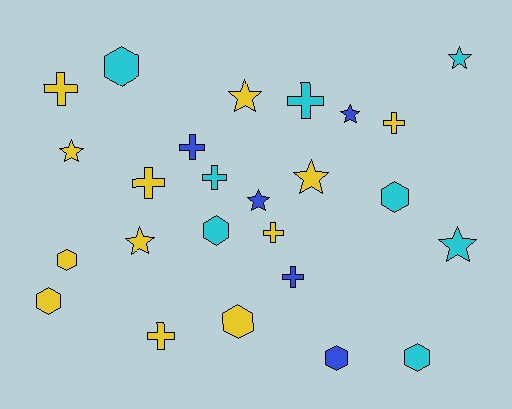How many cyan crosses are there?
There are 2 cyan crosses.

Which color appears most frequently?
Yellow, with 12 objects.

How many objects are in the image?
There are 25 objects.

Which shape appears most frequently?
Cross, with 9 objects.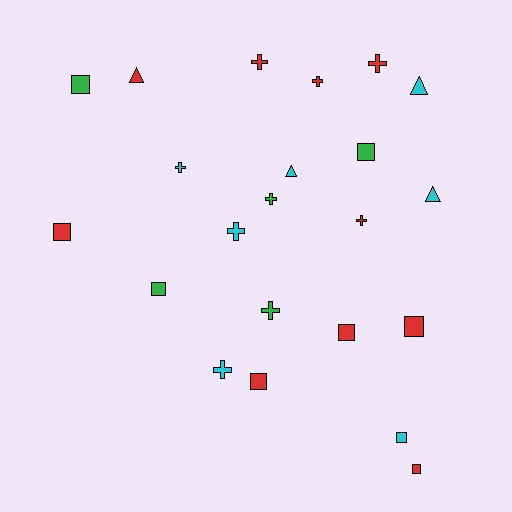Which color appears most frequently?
Red, with 10 objects.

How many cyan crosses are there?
There are 3 cyan crosses.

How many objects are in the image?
There are 22 objects.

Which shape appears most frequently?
Cross, with 9 objects.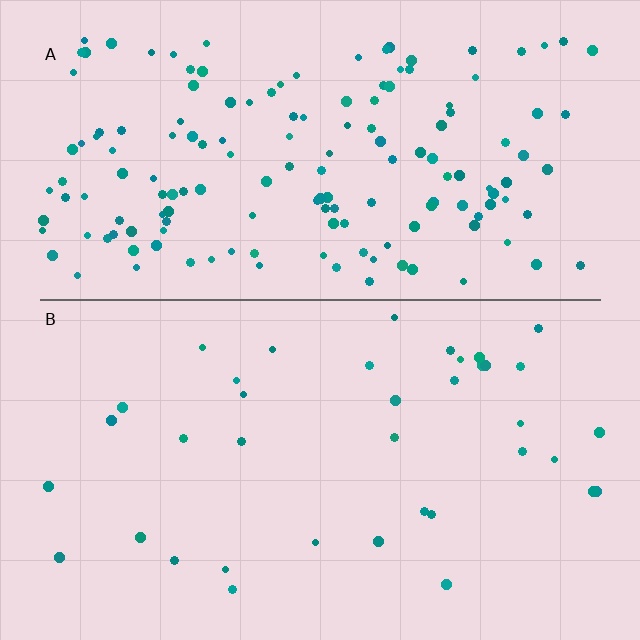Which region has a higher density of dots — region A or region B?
A (the top).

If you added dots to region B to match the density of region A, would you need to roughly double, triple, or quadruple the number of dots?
Approximately quadruple.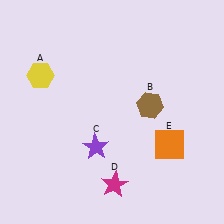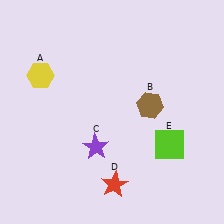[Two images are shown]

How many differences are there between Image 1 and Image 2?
There are 2 differences between the two images.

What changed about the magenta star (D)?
In Image 1, D is magenta. In Image 2, it changed to red.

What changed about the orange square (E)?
In Image 1, E is orange. In Image 2, it changed to lime.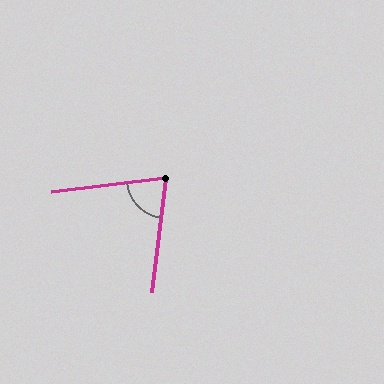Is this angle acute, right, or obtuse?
It is acute.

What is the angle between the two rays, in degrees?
Approximately 76 degrees.